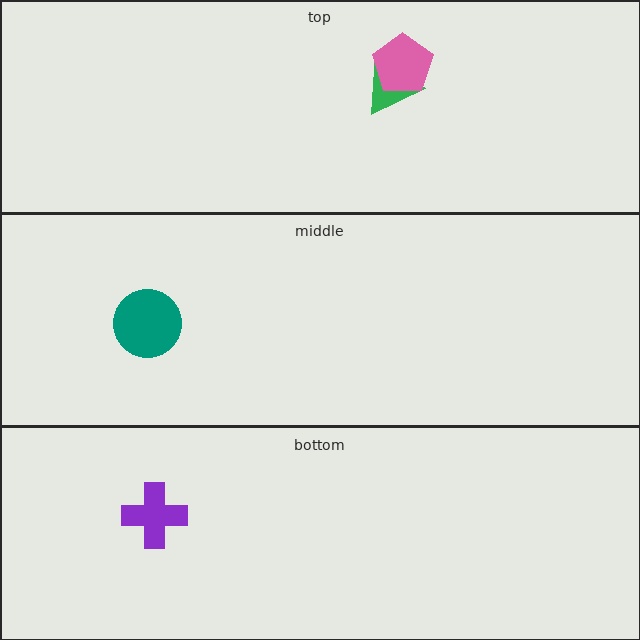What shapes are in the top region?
The green triangle, the pink pentagon.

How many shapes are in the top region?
2.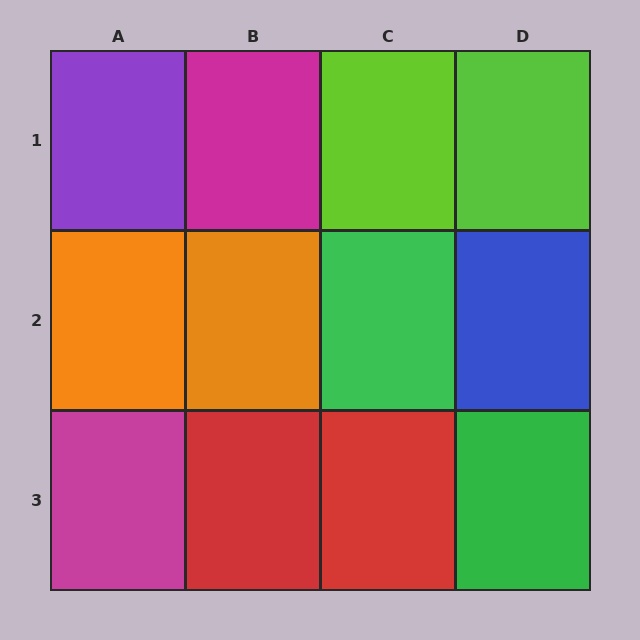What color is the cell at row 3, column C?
Red.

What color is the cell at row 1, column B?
Magenta.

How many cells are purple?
1 cell is purple.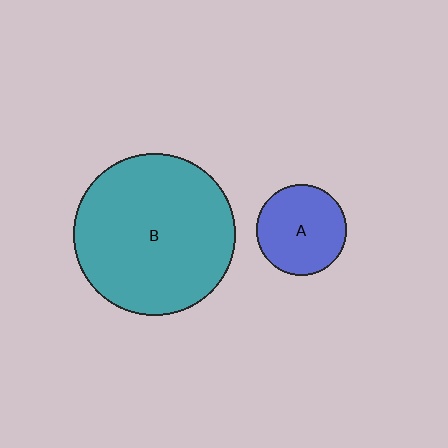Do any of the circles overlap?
No, none of the circles overlap.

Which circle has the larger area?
Circle B (teal).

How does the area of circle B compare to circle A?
Approximately 3.2 times.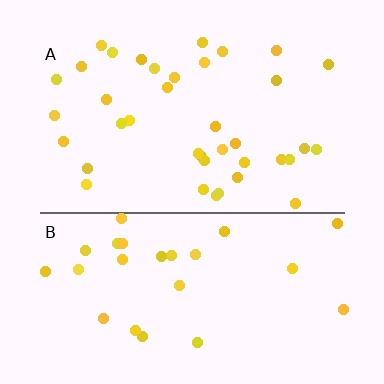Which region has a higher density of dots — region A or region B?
A (the top).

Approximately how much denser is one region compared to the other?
Approximately 1.5× — region A over region B.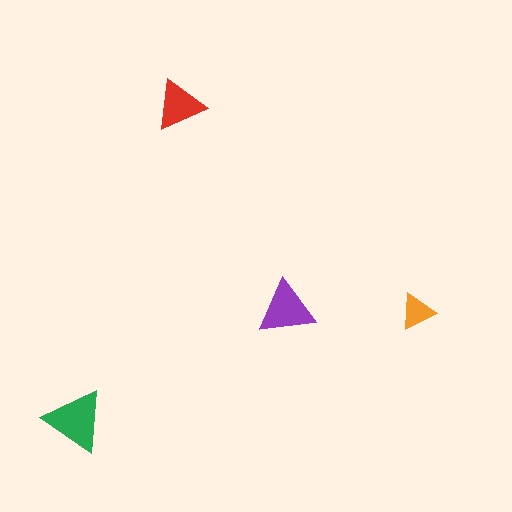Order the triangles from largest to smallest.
the green one, the purple one, the red one, the orange one.